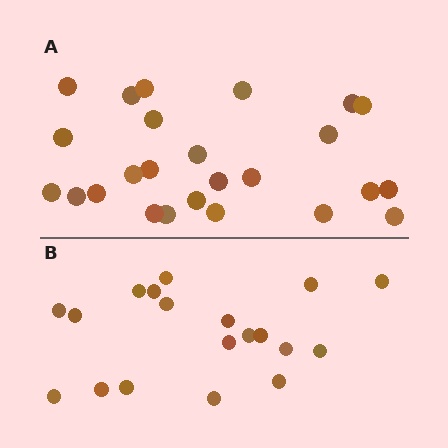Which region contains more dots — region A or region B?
Region A (the top region) has more dots.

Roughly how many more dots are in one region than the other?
Region A has about 6 more dots than region B.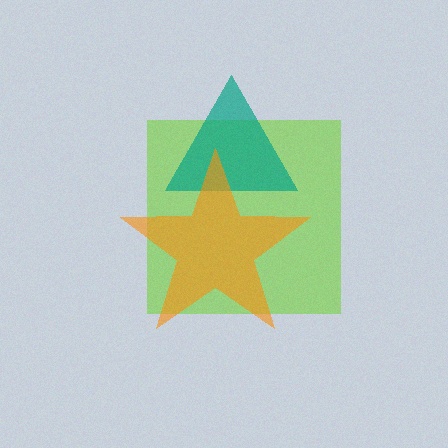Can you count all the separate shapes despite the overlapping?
Yes, there are 3 separate shapes.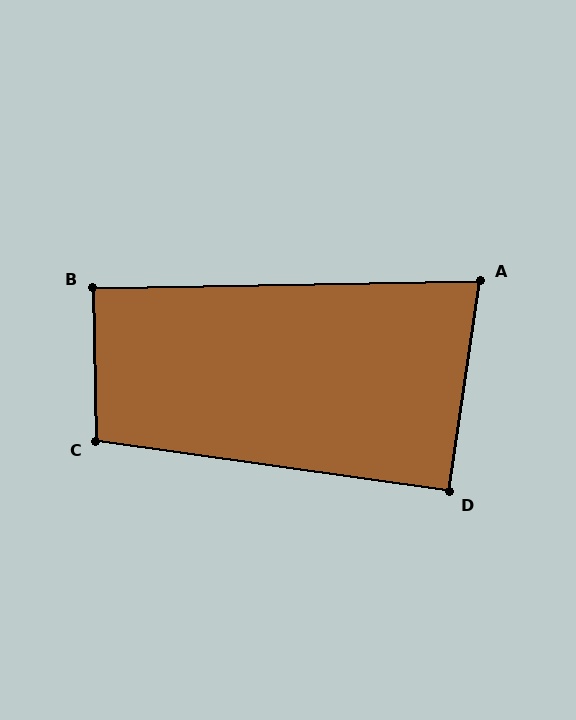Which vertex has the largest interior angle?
C, at approximately 99 degrees.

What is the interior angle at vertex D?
Approximately 90 degrees (approximately right).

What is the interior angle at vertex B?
Approximately 90 degrees (approximately right).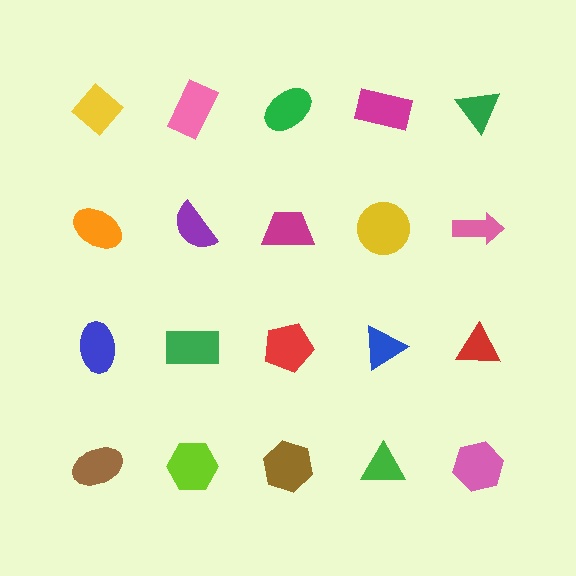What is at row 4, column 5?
A pink hexagon.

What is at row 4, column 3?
A brown hexagon.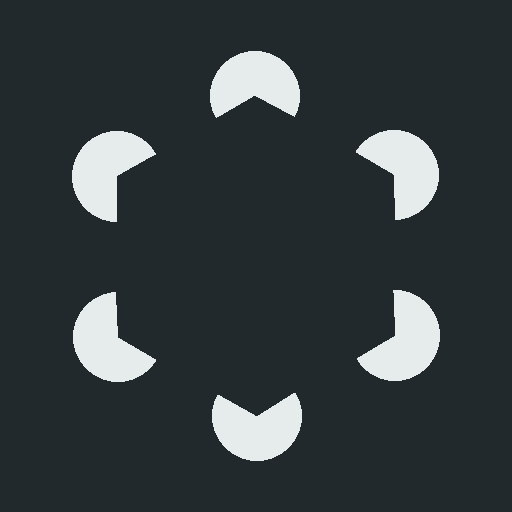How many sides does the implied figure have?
6 sides.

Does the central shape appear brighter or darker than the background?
It typically appears slightly darker than the background, even though no actual brightness change is drawn.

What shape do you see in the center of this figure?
An illusory hexagon — its edges are inferred from the aligned wedge cuts in the pac-man discs, not physically drawn.